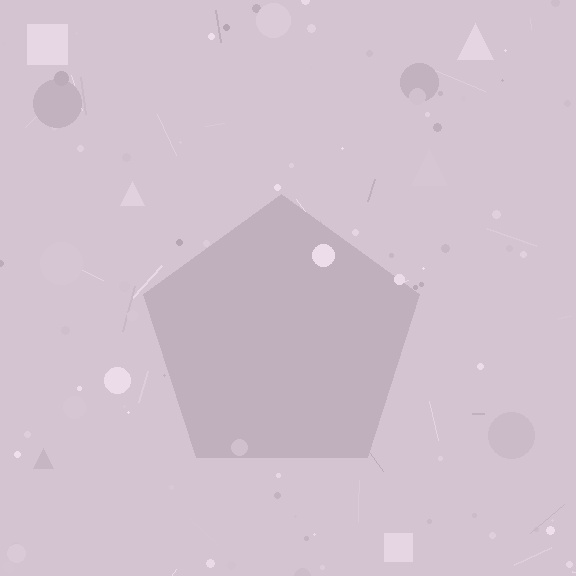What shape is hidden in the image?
A pentagon is hidden in the image.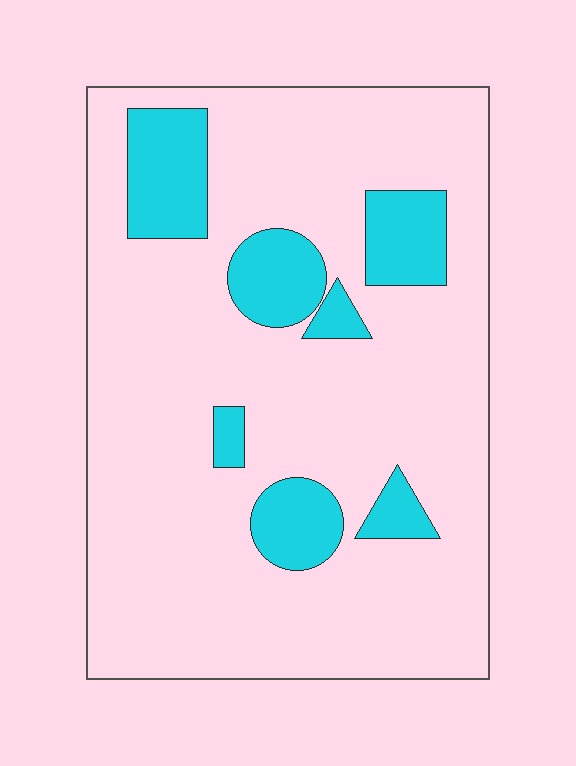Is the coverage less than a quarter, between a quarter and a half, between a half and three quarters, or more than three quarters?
Less than a quarter.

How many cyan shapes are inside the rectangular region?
7.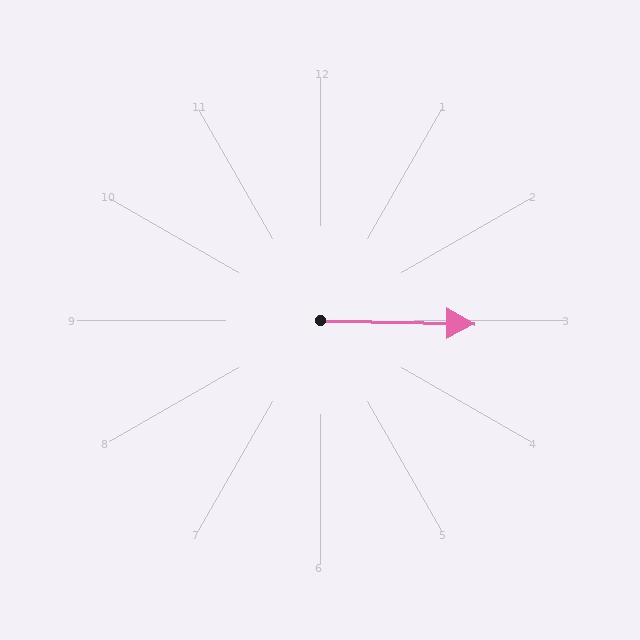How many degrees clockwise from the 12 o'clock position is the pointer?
Approximately 91 degrees.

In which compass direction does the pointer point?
East.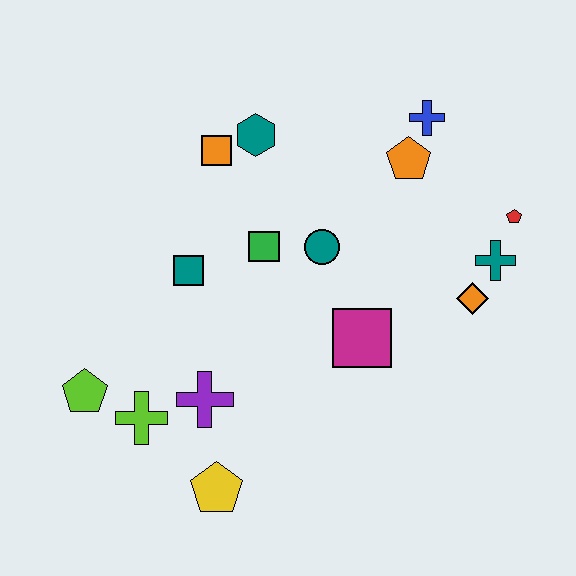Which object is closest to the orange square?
The teal hexagon is closest to the orange square.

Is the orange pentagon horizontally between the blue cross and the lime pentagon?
Yes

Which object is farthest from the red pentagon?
The lime pentagon is farthest from the red pentagon.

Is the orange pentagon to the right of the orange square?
Yes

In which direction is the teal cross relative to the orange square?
The teal cross is to the right of the orange square.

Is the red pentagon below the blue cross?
Yes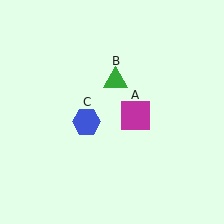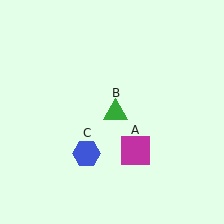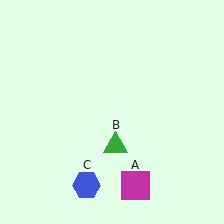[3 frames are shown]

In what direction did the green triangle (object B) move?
The green triangle (object B) moved down.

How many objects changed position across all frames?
3 objects changed position: magenta square (object A), green triangle (object B), blue hexagon (object C).